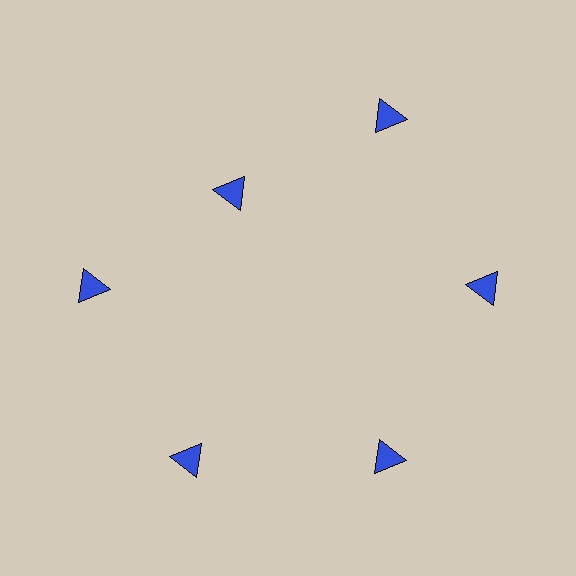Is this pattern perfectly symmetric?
No. The 6 blue triangles are arranged in a ring, but one element near the 11 o'clock position is pulled inward toward the center, breaking the 6-fold rotational symmetry.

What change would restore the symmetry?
The symmetry would be restored by moving it outward, back onto the ring so that all 6 triangles sit at equal angles and equal distance from the center.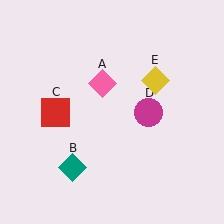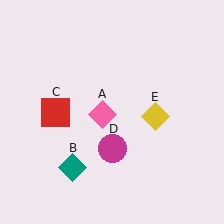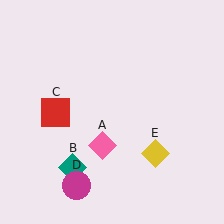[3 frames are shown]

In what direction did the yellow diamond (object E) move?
The yellow diamond (object E) moved down.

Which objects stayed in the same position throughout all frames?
Teal diamond (object B) and red square (object C) remained stationary.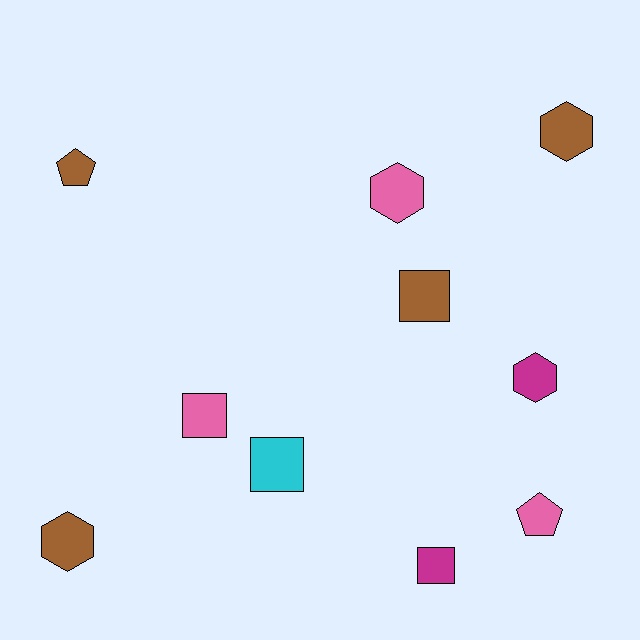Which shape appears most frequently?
Hexagon, with 4 objects.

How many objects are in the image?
There are 10 objects.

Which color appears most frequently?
Brown, with 4 objects.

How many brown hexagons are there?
There are 2 brown hexagons.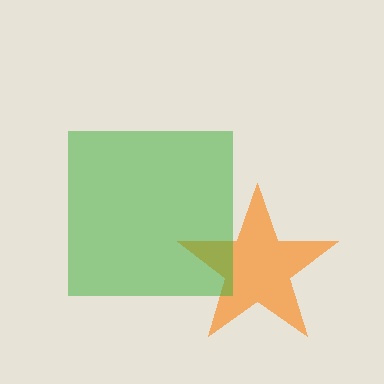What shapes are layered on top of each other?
The layered shapes are: an orange star, a green square.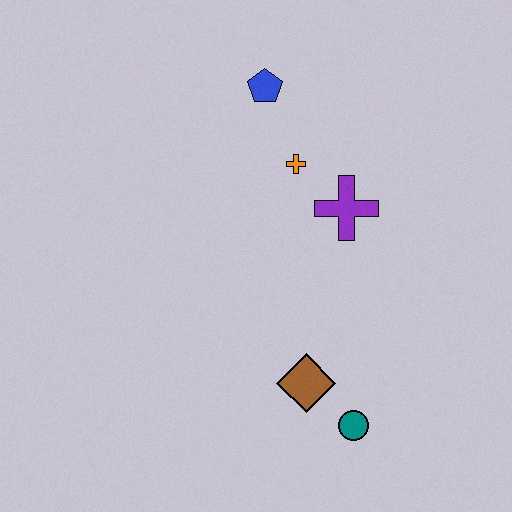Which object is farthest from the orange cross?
The teal circle is farthest from the orange cross.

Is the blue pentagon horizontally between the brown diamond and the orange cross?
No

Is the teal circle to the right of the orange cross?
Yes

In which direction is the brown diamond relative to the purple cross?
The brown diamond is below the purple cross.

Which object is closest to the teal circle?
The brown diamond is closest to the teal circle.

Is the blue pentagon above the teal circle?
Yes